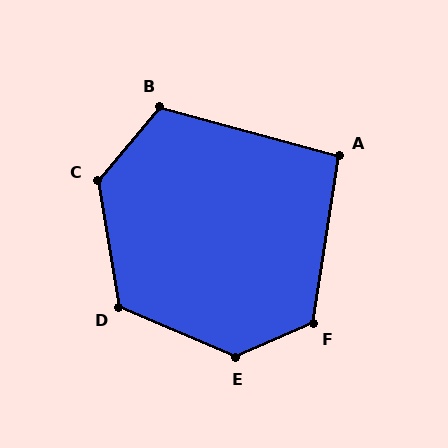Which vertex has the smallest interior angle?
A, at approximately 97 degrees.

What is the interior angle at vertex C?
Approximately 130 degrees (obtuse).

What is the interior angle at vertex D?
Approximately 123 degrees (obtuse).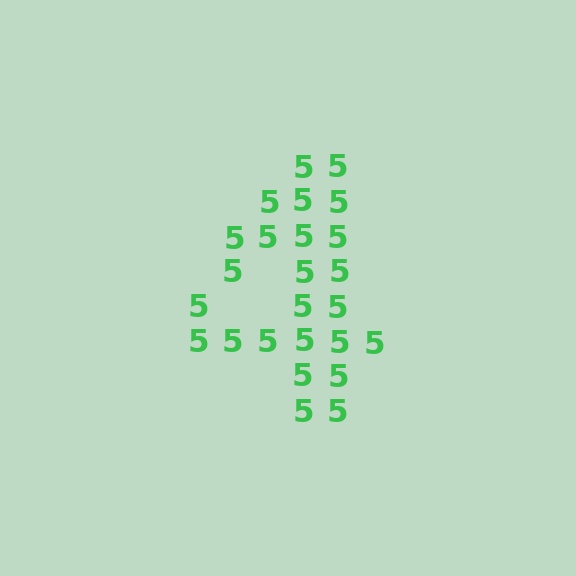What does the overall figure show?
The overall figure shows the digit 4.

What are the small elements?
The small elements are digit 5's.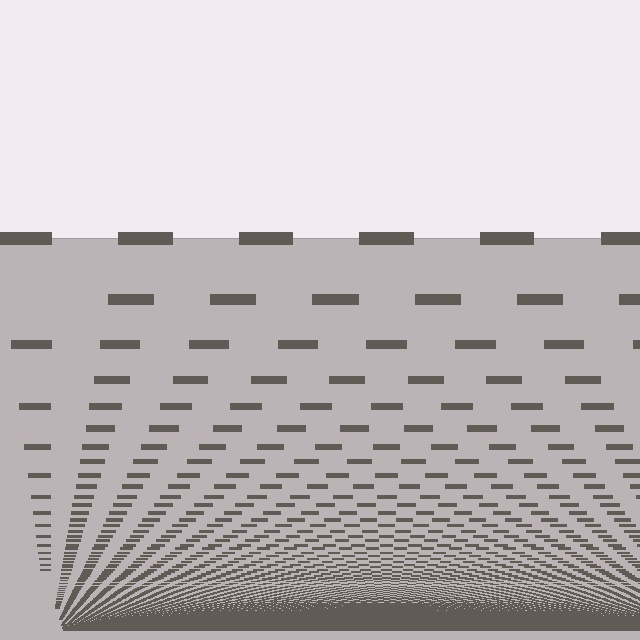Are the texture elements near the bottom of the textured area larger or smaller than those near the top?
Smaller. The gradient is inverted — elements near the bottom are smaller and denser.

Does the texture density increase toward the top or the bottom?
Density increases toward the bottom.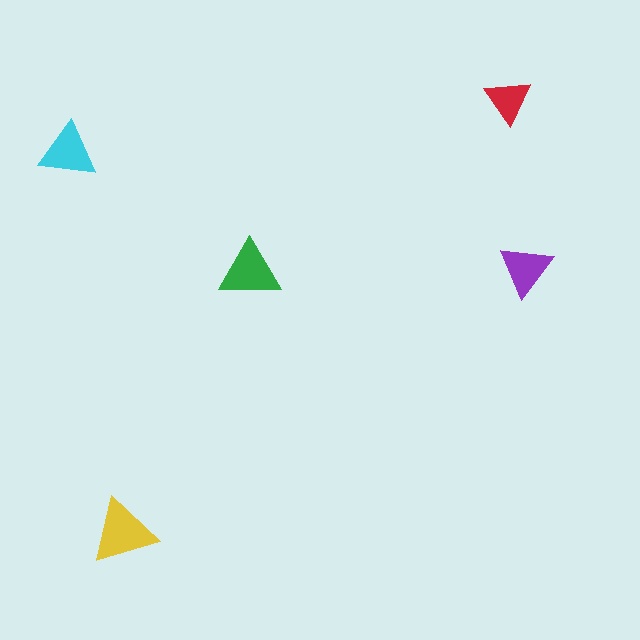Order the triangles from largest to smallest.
the yellow one, the green one, the cyan one, the purple one, the red one.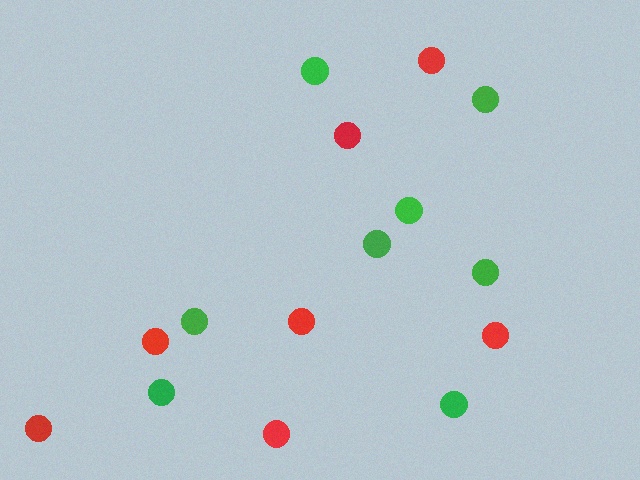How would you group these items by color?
There are 2 groups: one group of red circles (7) and one group of green circles (8).